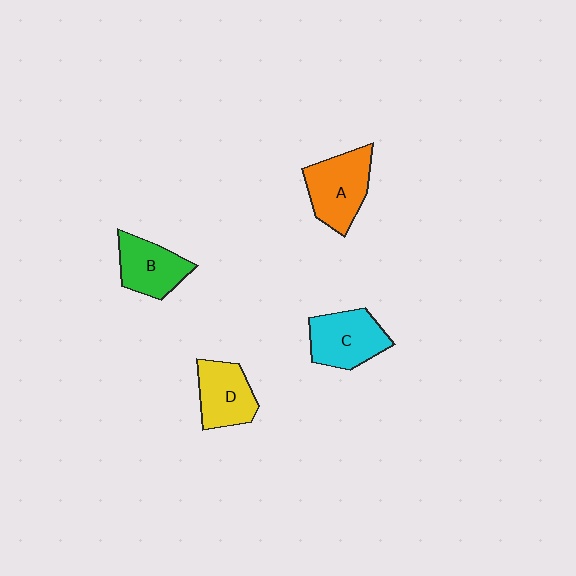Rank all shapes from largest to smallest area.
From largest to smallest: A (orange), C (cyan), D (yellow), B (green).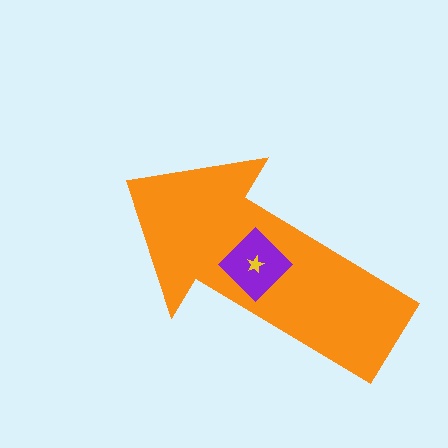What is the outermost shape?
The orange arrow.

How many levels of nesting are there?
3.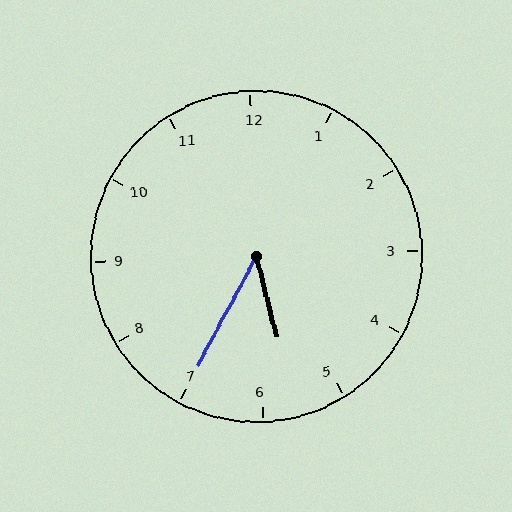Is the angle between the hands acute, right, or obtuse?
It is acute.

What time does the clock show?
5:35.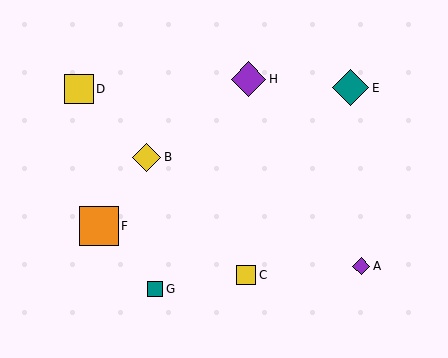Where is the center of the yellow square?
The center of the yellow square is at (79, 89).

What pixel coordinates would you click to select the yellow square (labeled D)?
Click at (79, 89) to select the yellow square D.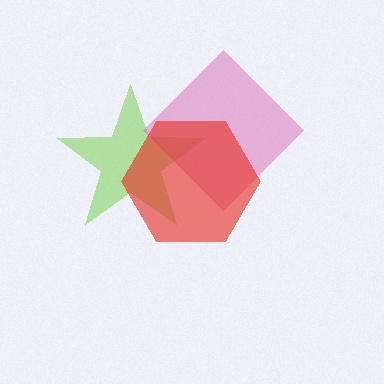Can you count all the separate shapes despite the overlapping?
Yes, there are 3 separate shapes.